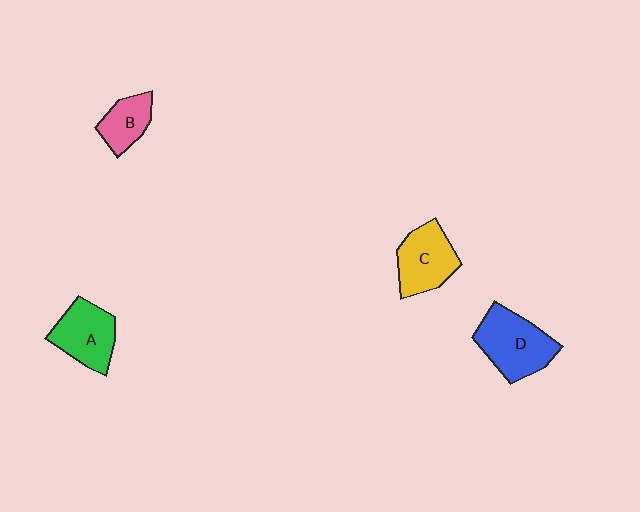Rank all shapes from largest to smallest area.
From largest to smallest: D (blue), C (yellow), A (green), B (pink).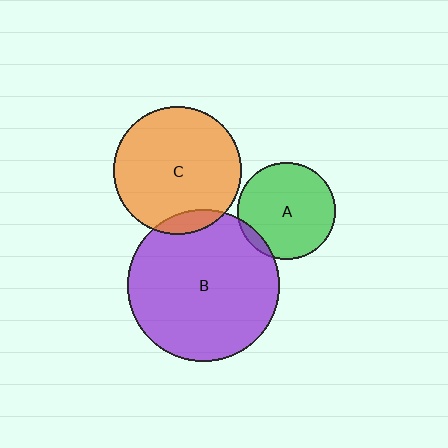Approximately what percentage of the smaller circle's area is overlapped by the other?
Approximately 10%.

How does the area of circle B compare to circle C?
Approximately 1.4 times.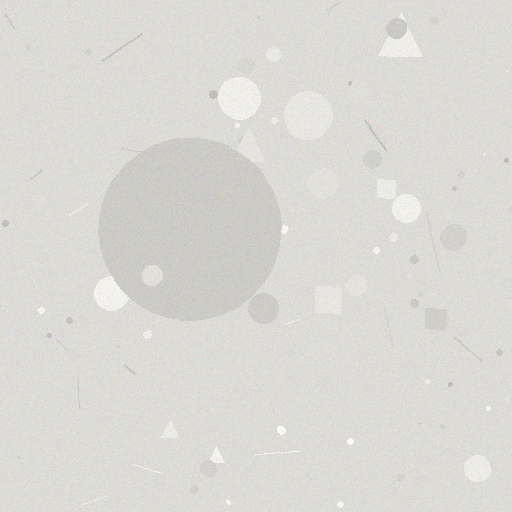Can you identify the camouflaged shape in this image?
The camouflaged shape is a circle.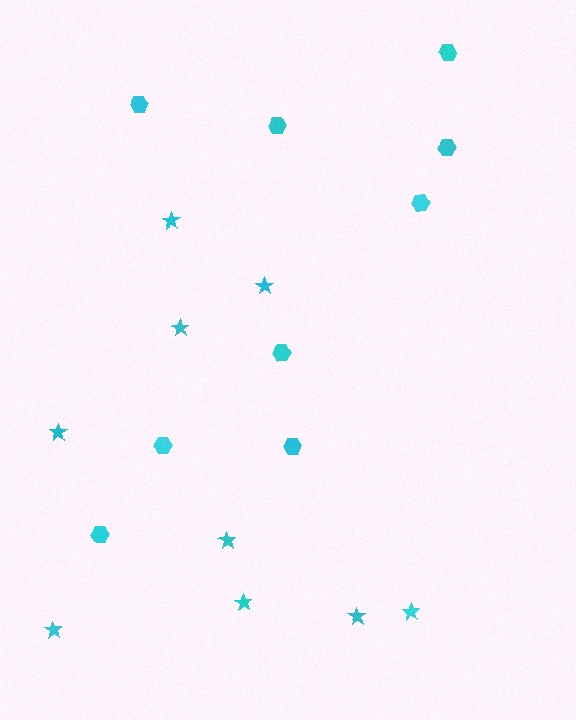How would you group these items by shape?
There are 2 groups: one group of hexagons (9) and one group of stars (9).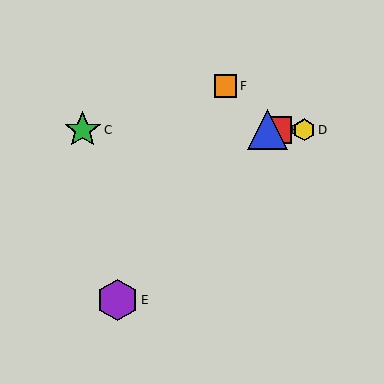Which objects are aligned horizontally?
Objects A, B, C, D are aligned horizontally.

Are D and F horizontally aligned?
No, D is at y≈130 and F is at y≈86.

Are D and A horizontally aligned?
Yes, both are at y≈130.